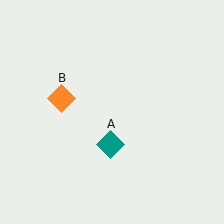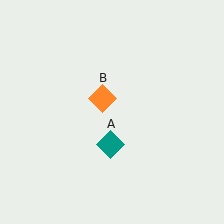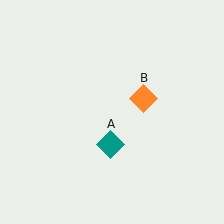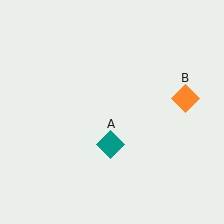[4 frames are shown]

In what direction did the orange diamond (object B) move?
The orange diamond (object B) moved right.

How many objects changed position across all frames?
1 object changed position: orange diamond (object B).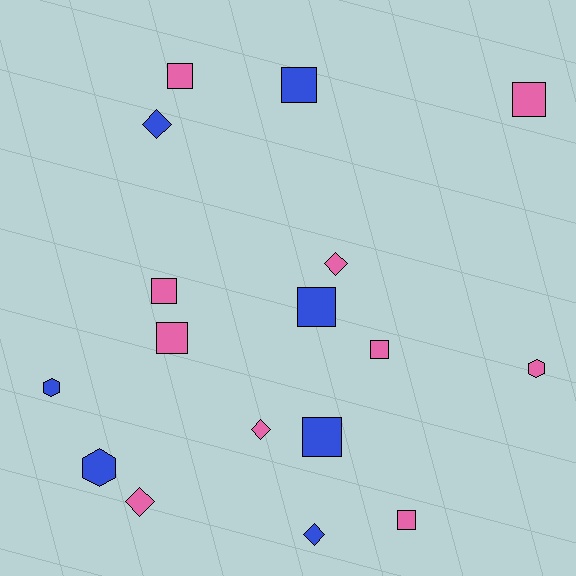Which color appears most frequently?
Pink, with 10 objects.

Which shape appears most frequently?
Square, with 9 objects.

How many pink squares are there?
There are 6 pink squares.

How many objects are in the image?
There are 17 objects.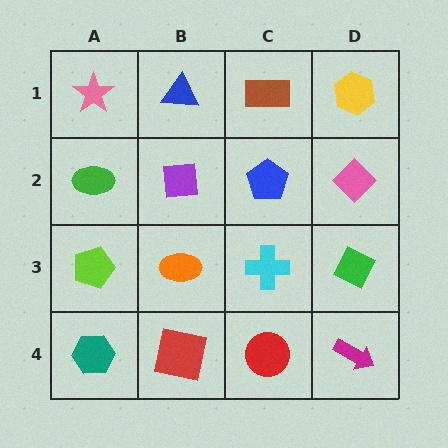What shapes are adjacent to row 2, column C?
A brown rectangle (row 1, column C), a cyan cross (row 3, column C), a purple square (row 2, column B), a pink diamond (row 2, column D).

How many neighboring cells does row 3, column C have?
4.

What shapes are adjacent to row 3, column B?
A purple square (row 2, column B), a red square (row 4, column B), a lime pentagon (row 3, column A), a cyan cross (row 3, column C).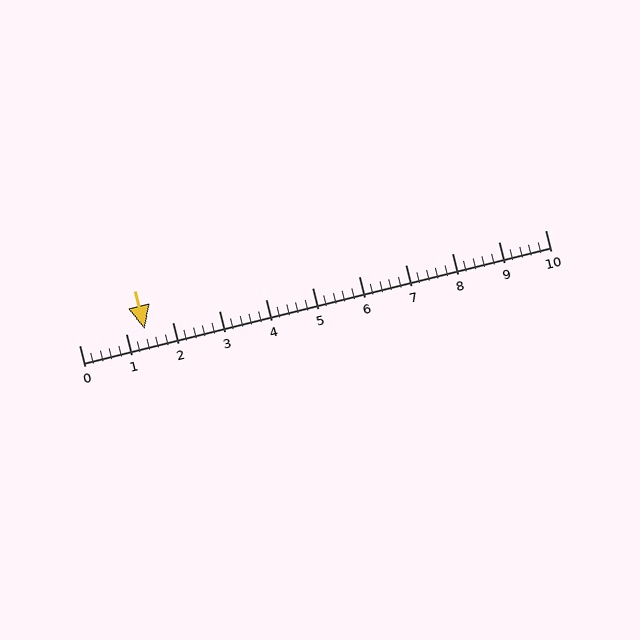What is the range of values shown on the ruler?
The ruler shows values from 0 to 10.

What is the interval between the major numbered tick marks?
The major tick marks are spaced 1 units apart.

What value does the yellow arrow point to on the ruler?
The yellow arrow points to approximately 1.4.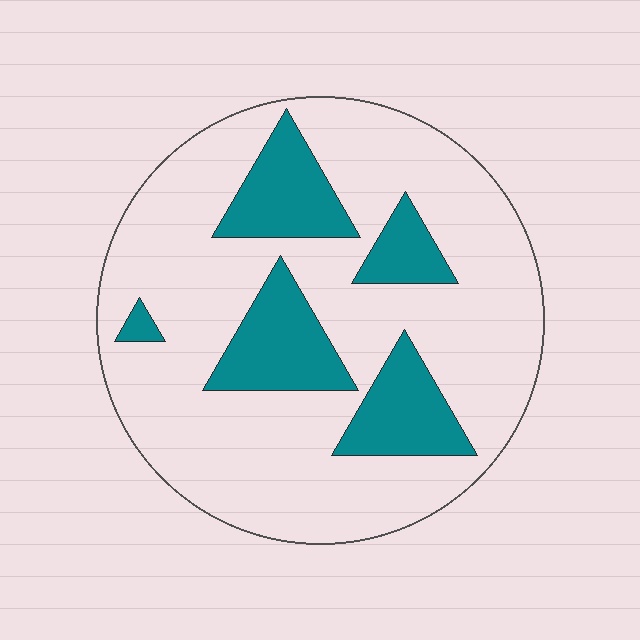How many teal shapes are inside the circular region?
5.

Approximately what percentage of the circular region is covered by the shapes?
Approximately 25%.